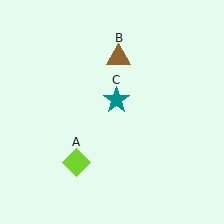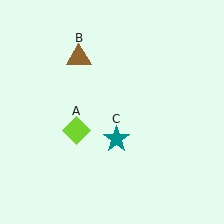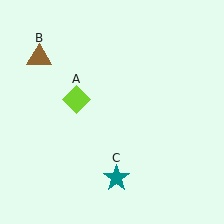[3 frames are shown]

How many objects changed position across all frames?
3 objects changed position: lime diamond (object A), brown triangle (object B), teal star (object C).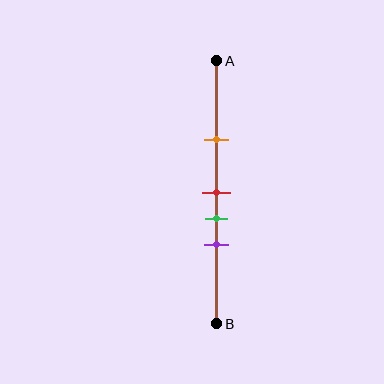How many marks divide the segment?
There are 4 marks dividing the segment.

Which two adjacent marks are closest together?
The red and green marks are the closest adjacent pair.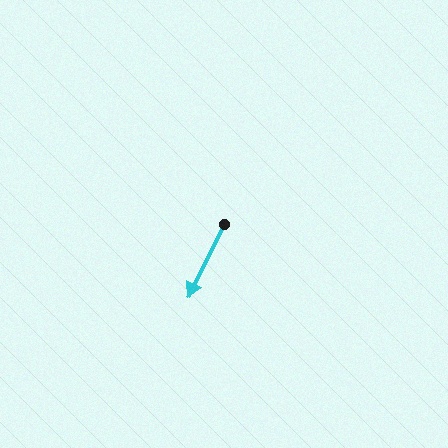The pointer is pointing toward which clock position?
Roughly 7 o'clock.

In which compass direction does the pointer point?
Southwest.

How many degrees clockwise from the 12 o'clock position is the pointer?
Approximately 207 degrees.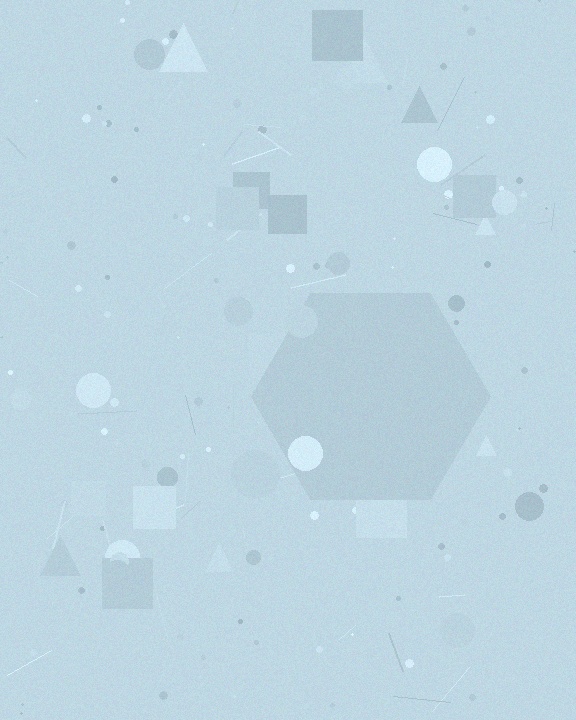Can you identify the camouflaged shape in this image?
The camouflaged shape is a hexagon.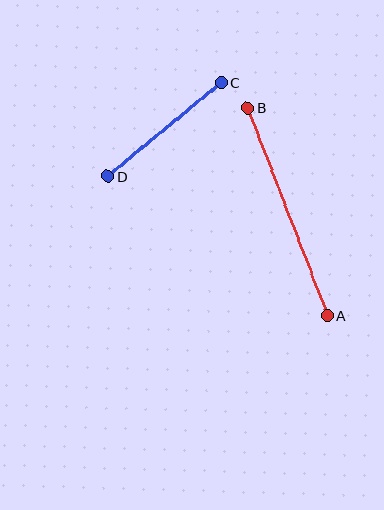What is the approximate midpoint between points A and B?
The midpoint is at approximately (288, 212) pixels.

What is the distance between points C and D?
The distance is approximately 147 pixels.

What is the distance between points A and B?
The distance is approximately 223 pixels.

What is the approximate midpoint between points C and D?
The midpoint is at approximately (165, 129) pixels.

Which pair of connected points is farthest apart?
Points A and B are farthest apart.